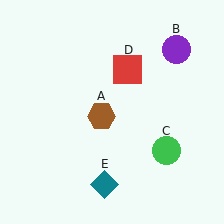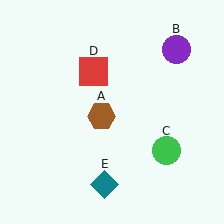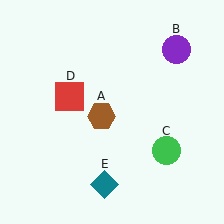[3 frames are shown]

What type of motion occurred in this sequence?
The red square (object D) rotated counterclockwise around the center of the scene.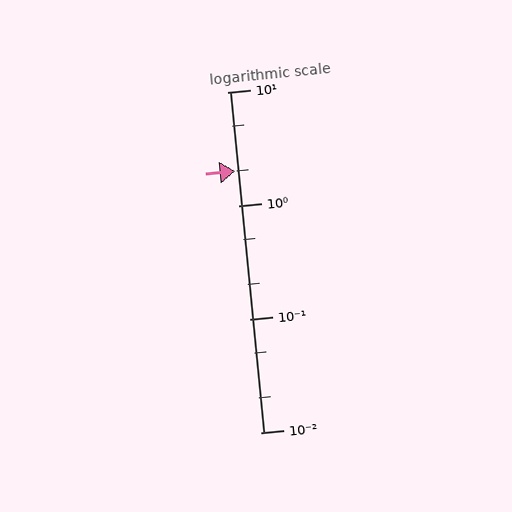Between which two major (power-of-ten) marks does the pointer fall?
The pointer is between 1 and 10.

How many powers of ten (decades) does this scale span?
The scale spans 3 decades, from 0.01 to 10.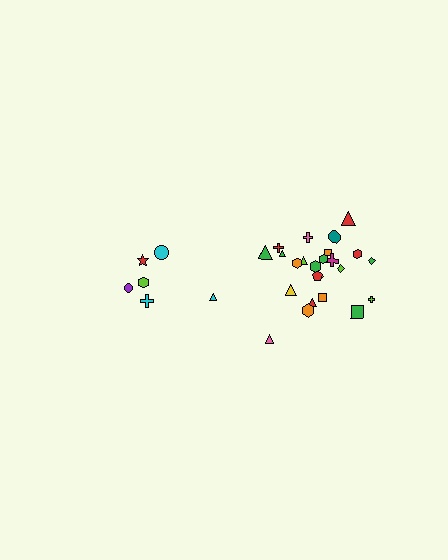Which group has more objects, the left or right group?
The right group.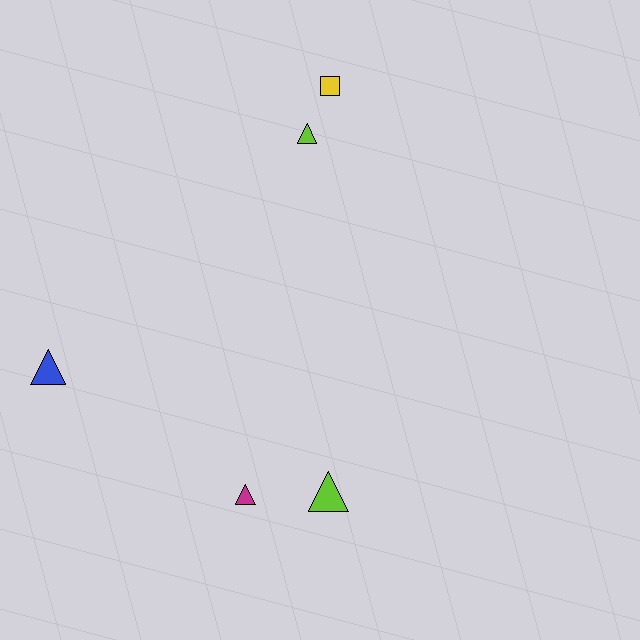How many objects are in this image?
There are 5 objects.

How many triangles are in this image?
There are 4 triangles.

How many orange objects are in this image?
There are no orange objects.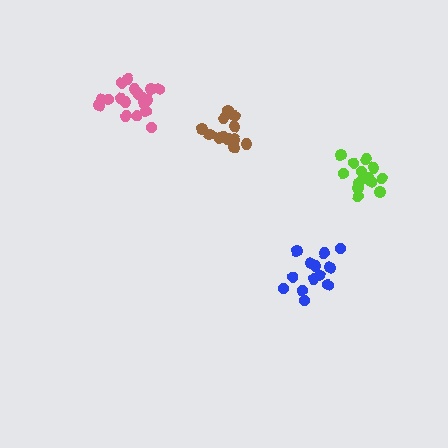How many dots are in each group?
Group 1: 18 dots, Group 2: 13 dots, Group 3: 13 dots, Group 4: 14 dots (58 total).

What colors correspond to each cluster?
The clusters are colored: pink, brown, blue, lime.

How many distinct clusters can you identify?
There are 4 distinct clusters.